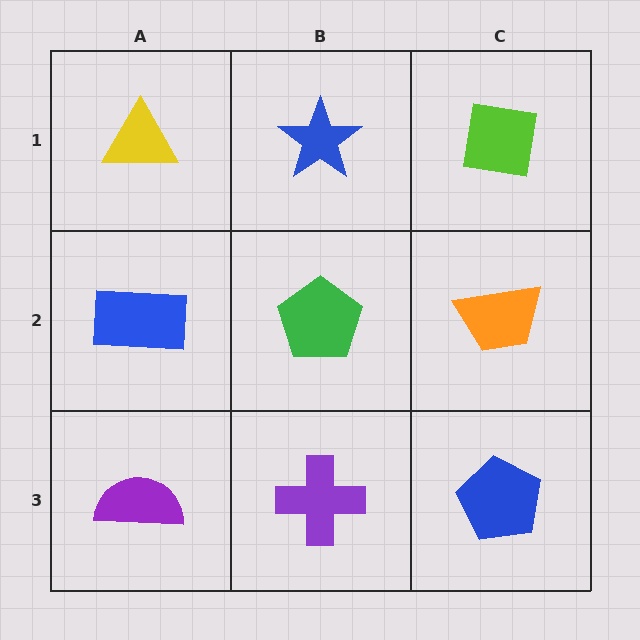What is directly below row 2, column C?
A blue pentagon.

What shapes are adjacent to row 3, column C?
An orange trapezoid (row 2, column C), a purple cross (row 3, column B).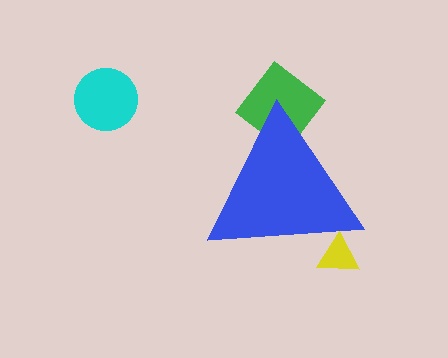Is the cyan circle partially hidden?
No, the cyan circle is fully visible.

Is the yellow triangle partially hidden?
Yes, the yellow triangle is partially hidden behind the blue triangle.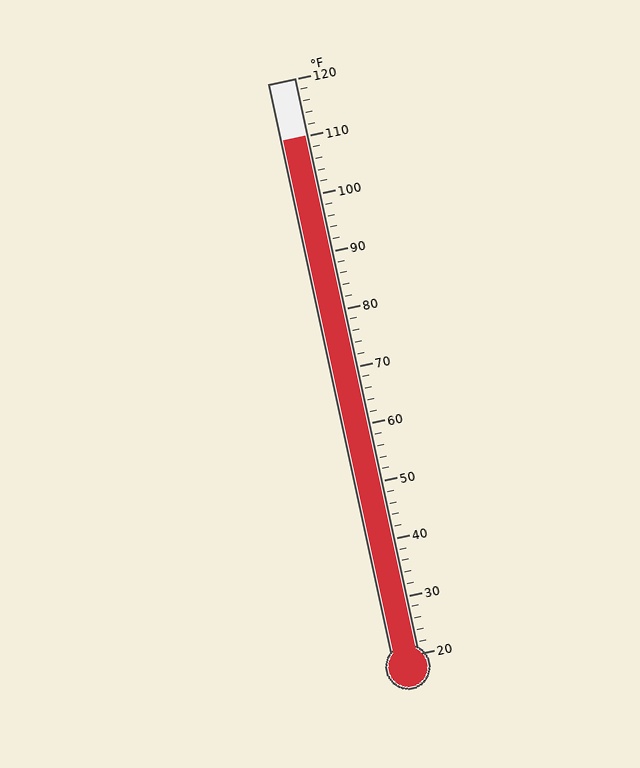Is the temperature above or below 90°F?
The temperature is above 90°F.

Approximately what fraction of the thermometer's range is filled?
The thermometer is filled to approximately 90% of its range.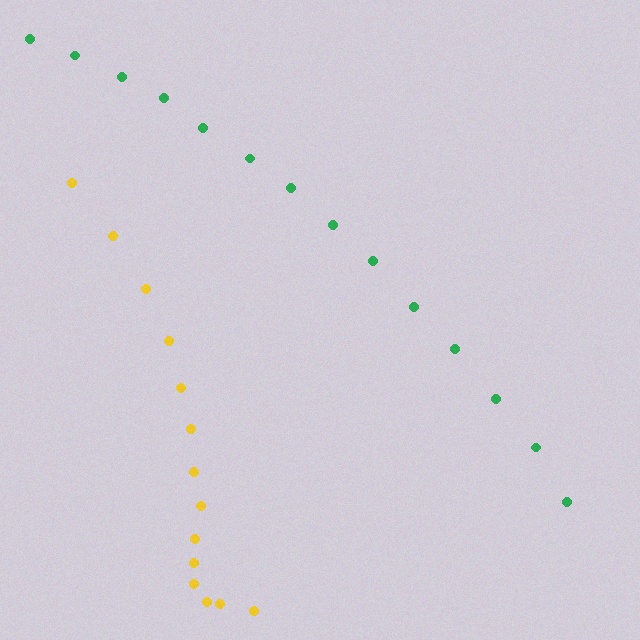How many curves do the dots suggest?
There are 2 distinct paths.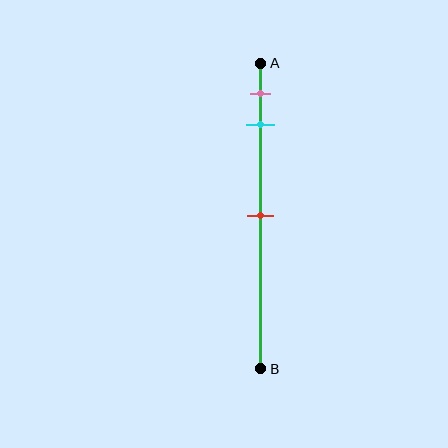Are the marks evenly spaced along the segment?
No, the marks are not evenly spaced.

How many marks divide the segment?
There are 3 marks dividing the segment.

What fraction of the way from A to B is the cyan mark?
The cyan mark is approximately 20% (0.2) of the way from A to B.